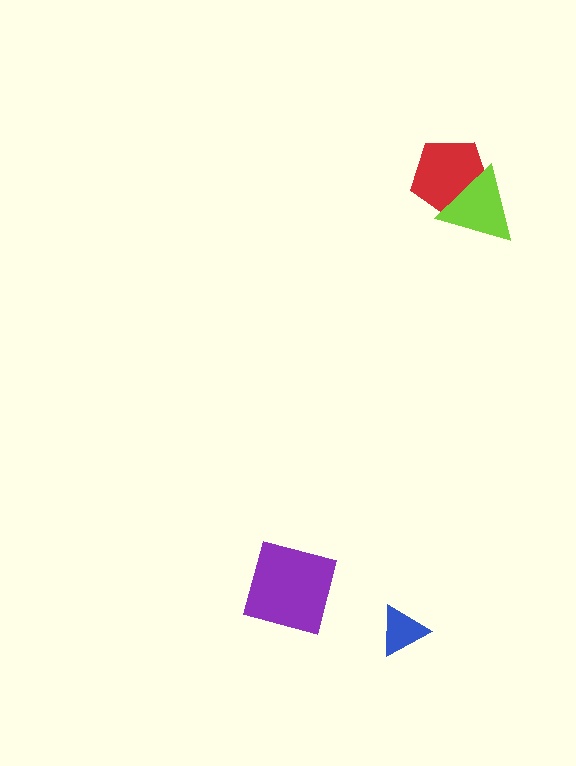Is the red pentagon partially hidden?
Yes, it is partially covered by another shape.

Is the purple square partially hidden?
No, no other shape covers it.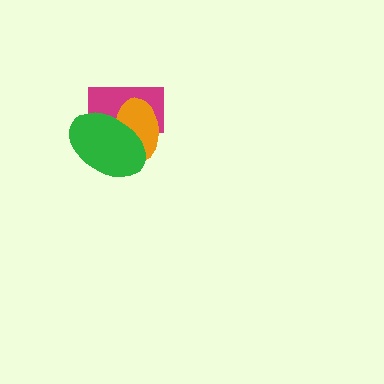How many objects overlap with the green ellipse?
2 objects overlap with the green ellipse.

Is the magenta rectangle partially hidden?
Yes, it is partially covered by another shape.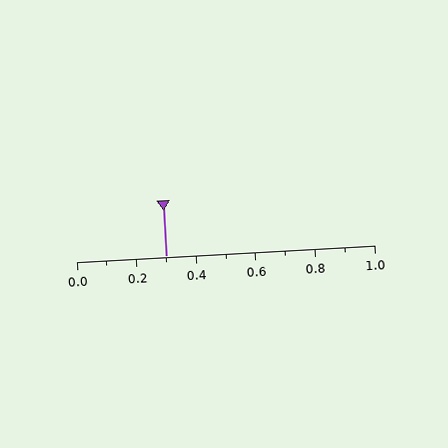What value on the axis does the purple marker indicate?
The marker indicates approximately 0.3.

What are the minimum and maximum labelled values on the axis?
The axis runs from 0.0 to 1.0.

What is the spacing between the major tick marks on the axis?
The major ticks are spaced 0.2 apart.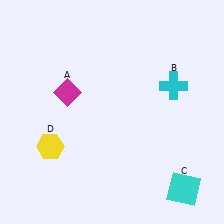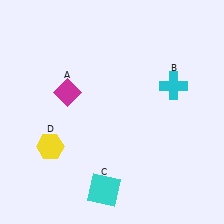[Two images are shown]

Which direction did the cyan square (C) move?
The cyan square (C) moved left.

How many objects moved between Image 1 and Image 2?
1 object moved between the two images.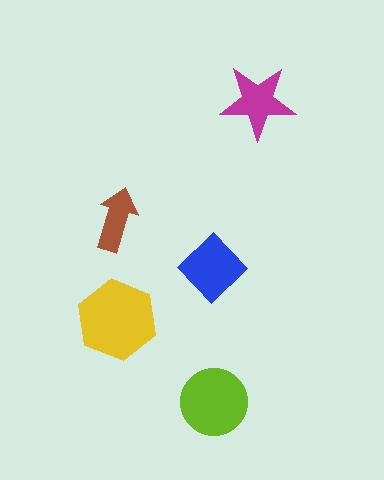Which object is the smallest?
The brown arrow.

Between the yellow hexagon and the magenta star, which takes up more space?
The yellow hexagon.